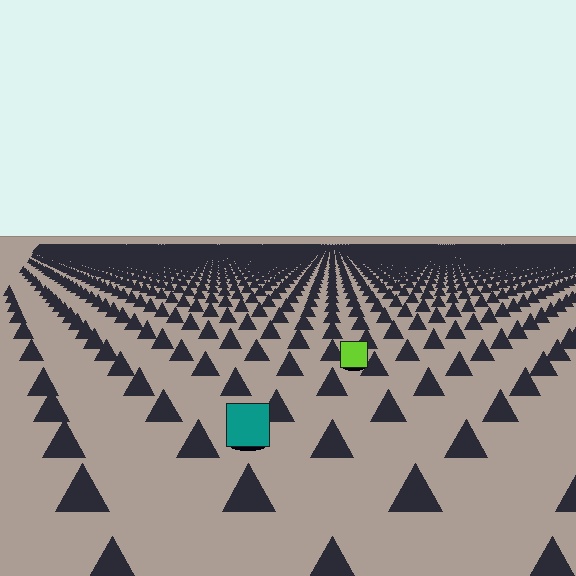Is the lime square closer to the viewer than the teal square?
No. The teal square is closer — you can tell from the texture gradient: the ground texture is coarser near it.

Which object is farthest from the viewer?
The lime square is farthest from the viewer. It appears smaller and the ground texture around it is denser.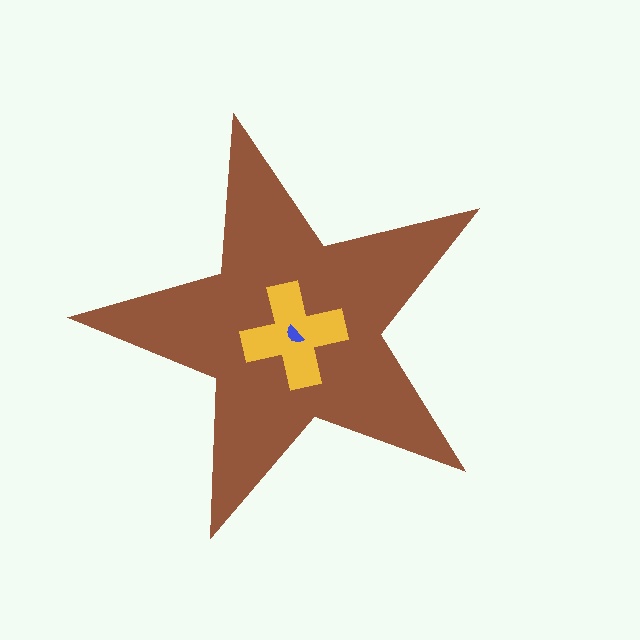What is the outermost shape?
The brown star.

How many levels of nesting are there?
3.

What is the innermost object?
The blue semicircle.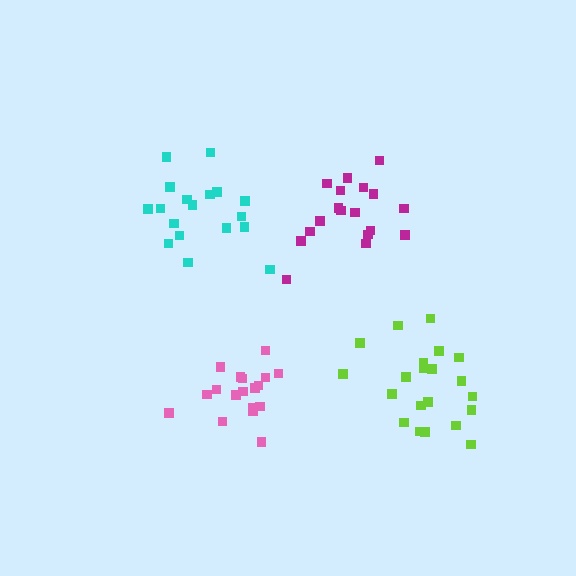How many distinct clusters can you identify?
There are 4 distinct clusters.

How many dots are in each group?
Group 1: 18 dots, Group 2: 18 dots, Group 3: 21 dots, Group 4: 18 dots (75 total).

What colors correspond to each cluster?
The clusters are colored: cyan, pink, lime, magenta.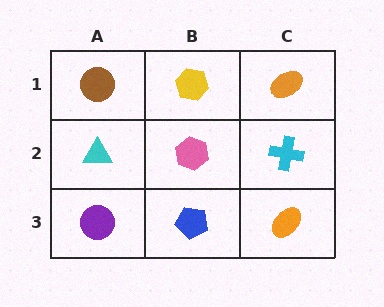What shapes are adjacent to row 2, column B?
A yellow hexagon (row 1, column B), a blue pentagon (row 3, column B), a cyan triangle (row 2, column A), a cyan cross (row 2, column C).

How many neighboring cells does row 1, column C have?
2.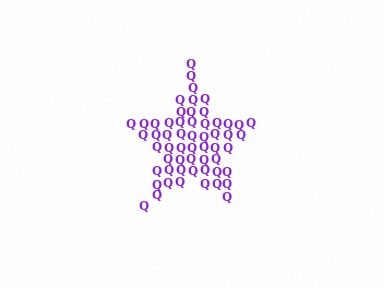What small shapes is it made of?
It is made of small letter Q's.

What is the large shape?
The large shape is a star.